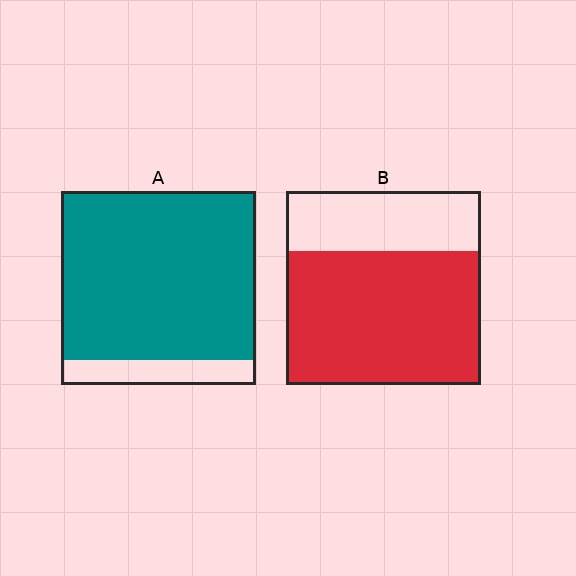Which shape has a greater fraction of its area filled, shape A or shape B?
Shape A.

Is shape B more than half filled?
Yes.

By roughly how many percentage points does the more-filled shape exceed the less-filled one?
By roughly 20 percentage points (A over B).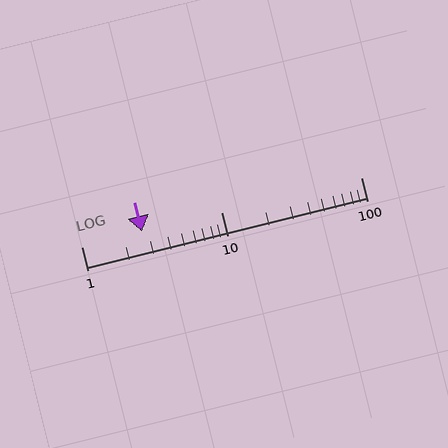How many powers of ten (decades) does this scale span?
The scale spans 2 decades, from 1 to 100.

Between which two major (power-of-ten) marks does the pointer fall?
The pointer is between 1 and 10.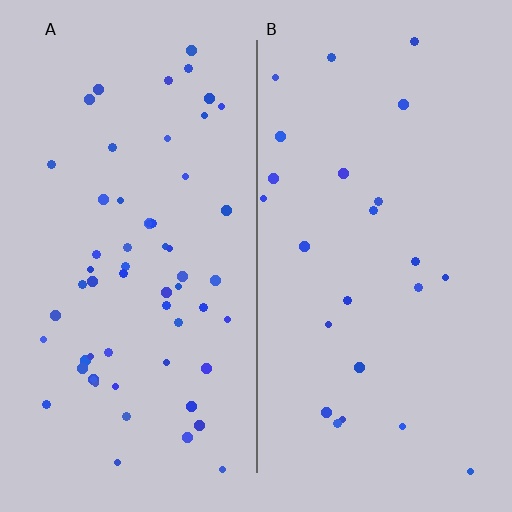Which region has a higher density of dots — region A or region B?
A (the left).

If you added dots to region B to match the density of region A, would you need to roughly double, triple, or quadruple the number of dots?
Approximately double.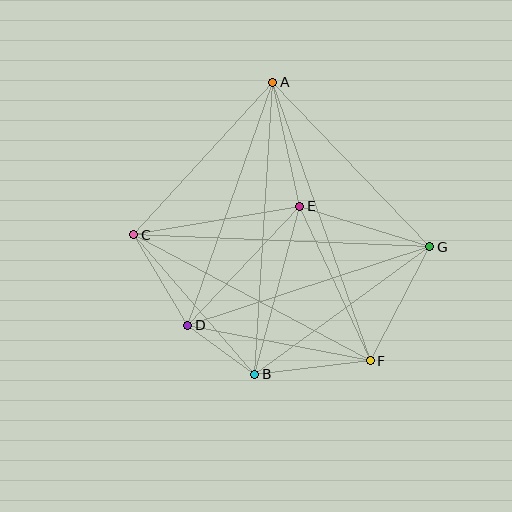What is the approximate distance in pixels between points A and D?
The distance between A and D is approximately 257 pixels.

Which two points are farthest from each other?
Points C and G are farthest from each other.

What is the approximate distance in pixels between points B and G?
The distance between B and G is approximately 217 pixels.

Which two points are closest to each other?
Points B and D are closest to each other.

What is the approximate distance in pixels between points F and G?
The distance between F and G is approximately 129 pixels.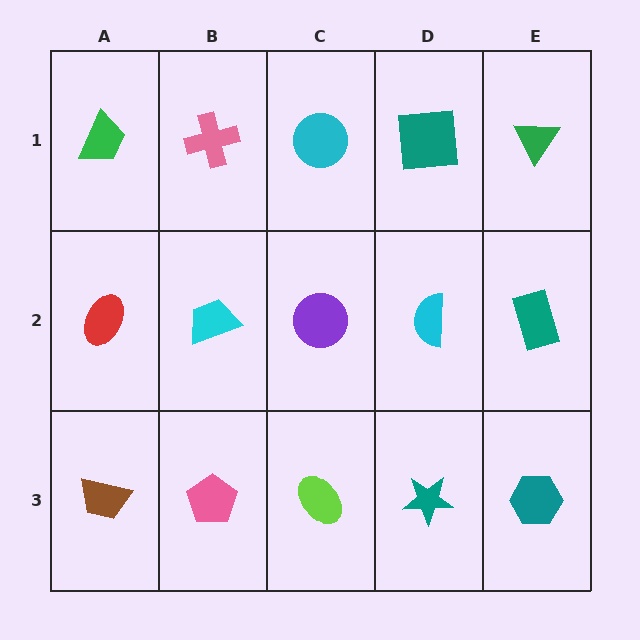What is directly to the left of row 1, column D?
A cyan circle.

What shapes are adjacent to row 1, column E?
A teal rectangle (row 2, column E), a teal square (row 1, column D).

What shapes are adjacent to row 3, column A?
A red ellipse (row 2, column A), a pink pentagon (row 3, column B).